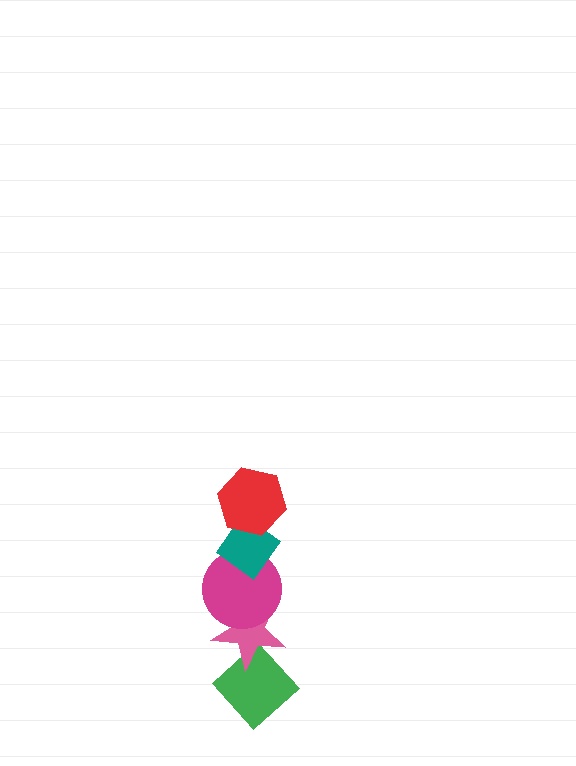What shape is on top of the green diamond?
The pink star is on top of the green diamond.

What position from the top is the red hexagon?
The red hexagon is 1st from the top.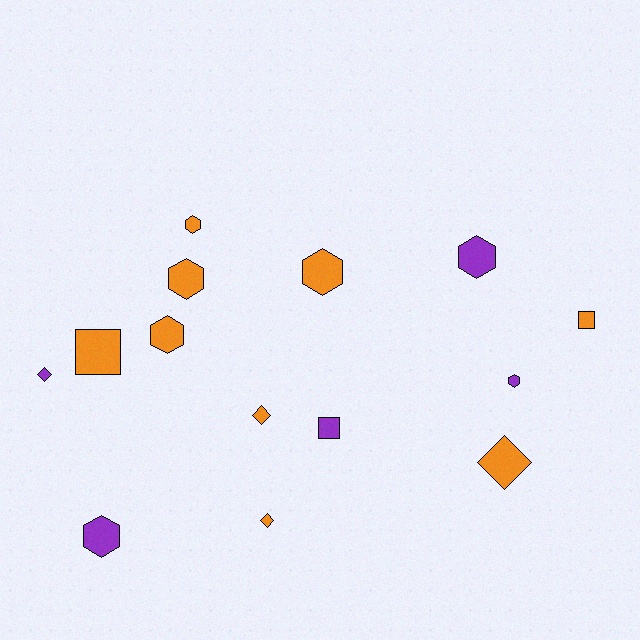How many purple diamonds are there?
There is 1 purple diamond.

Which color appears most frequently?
Orange, with 9 objects.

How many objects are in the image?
There are 14 objects.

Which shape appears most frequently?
Hexagon, with 7 objects.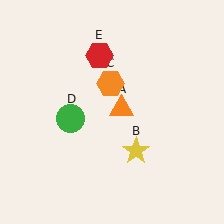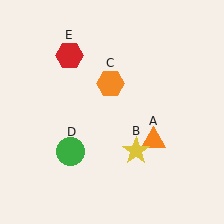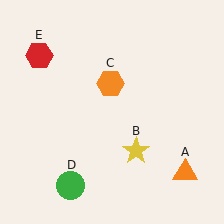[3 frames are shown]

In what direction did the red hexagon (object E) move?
The red hexagon (object E) moved left.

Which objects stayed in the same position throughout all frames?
Yellow star (object B) and orange hexagon (object C) remained stationary.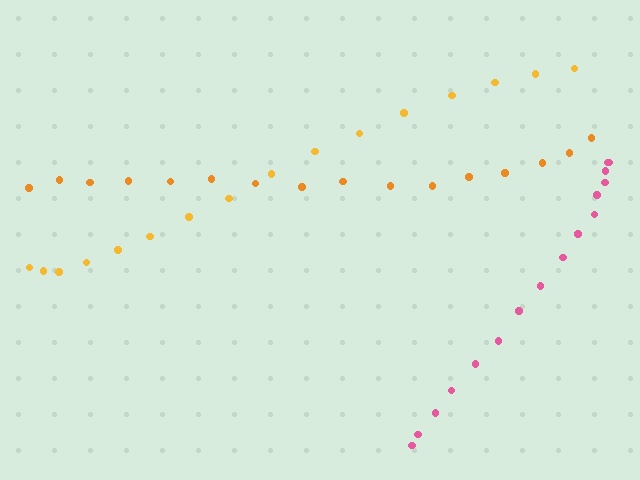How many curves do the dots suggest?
There are 3 distinct paths.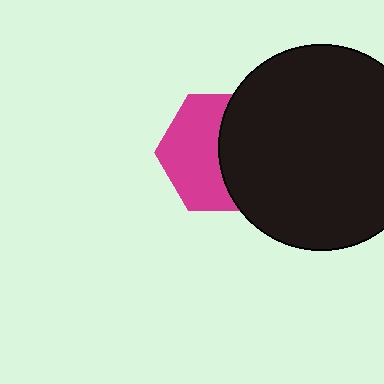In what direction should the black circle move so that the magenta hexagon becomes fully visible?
The black circle should move right. That is the shortest direction to clear the overlap and leave the magenta hexagon fully visible.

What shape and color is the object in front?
The object in front is a black circle.